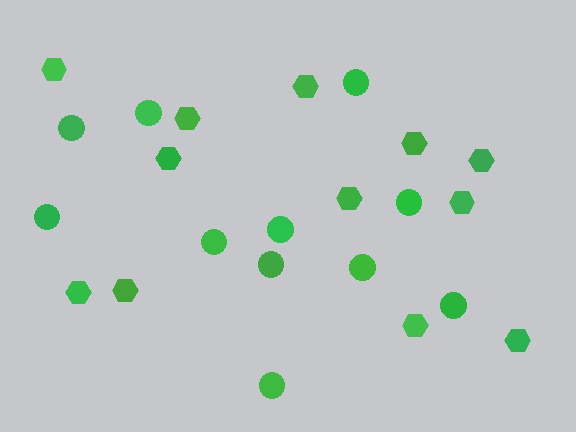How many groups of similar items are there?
There are 2 groups: one group of hexagons (12) and one group of circles (11).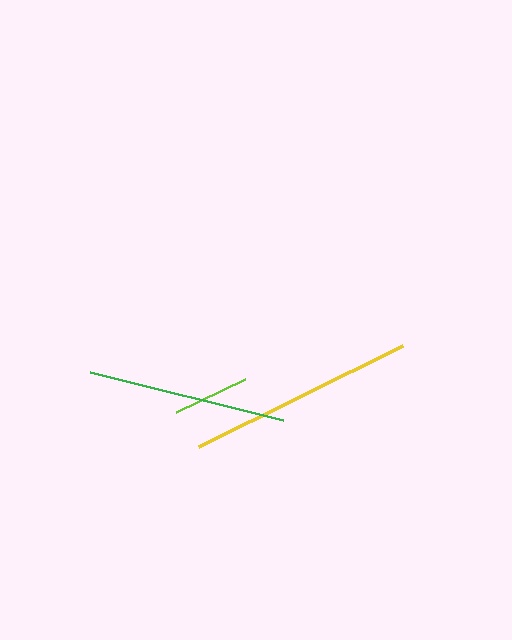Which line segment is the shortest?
The lime line is the shortest at approximately 76 pixels.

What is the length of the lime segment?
The lime segment is approximately 76 pixels long.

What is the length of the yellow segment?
The yellow segment is approximately 227 pixels long.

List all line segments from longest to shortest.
From longest to shortest: yellow, green, lime.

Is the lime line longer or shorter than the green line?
The green line is longer than the lime line.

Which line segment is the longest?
The yellow line is the longest at approximately 227 pixels.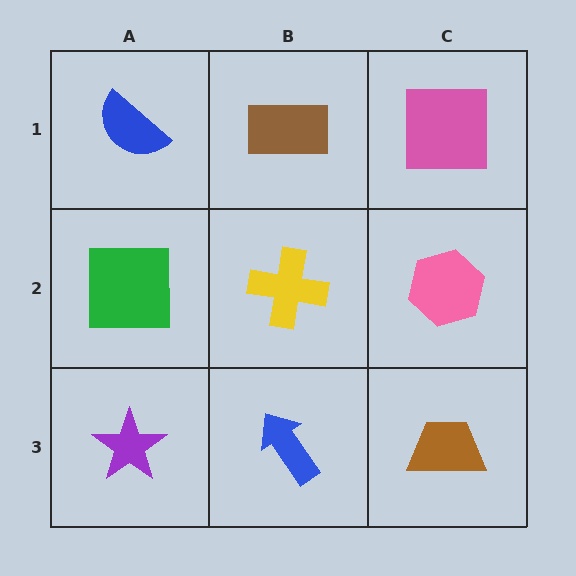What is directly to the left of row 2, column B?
A green square.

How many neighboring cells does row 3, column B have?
3.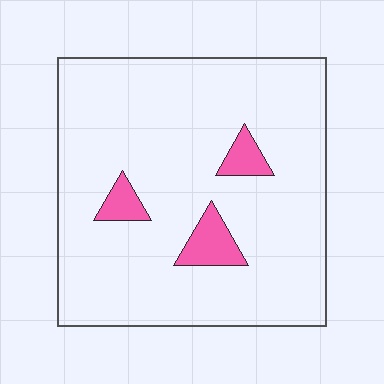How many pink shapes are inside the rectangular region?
3.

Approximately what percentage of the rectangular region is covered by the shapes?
Approximately 10%.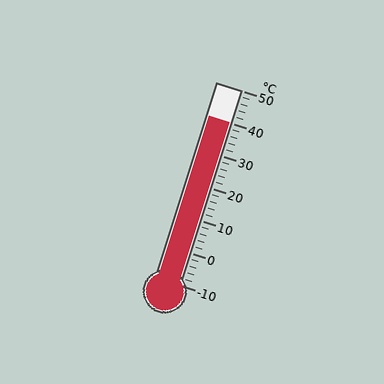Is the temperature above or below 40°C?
The temperature is at 40°C.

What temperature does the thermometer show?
The thermometer shows approximately 40°C.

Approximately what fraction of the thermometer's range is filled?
The thermometer is filled to approximately 85% of its range.